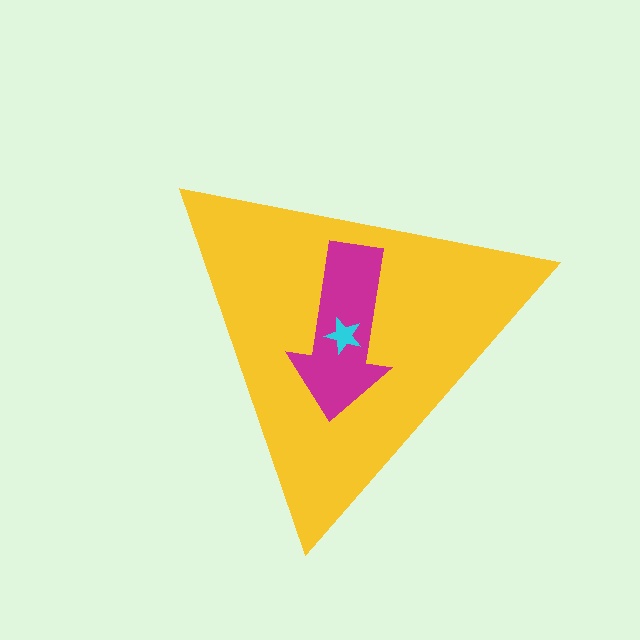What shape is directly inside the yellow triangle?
The magenta arrow.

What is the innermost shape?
The cyan star.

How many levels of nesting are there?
3.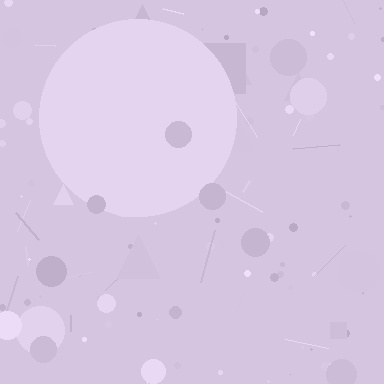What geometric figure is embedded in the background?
A circle is embedded in the background.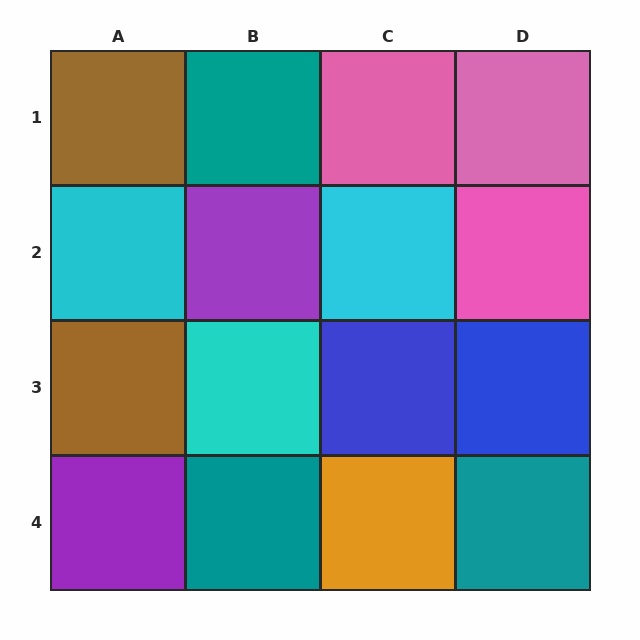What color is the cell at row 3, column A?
Brown.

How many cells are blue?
2 cells are blue.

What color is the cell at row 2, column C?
Cyan.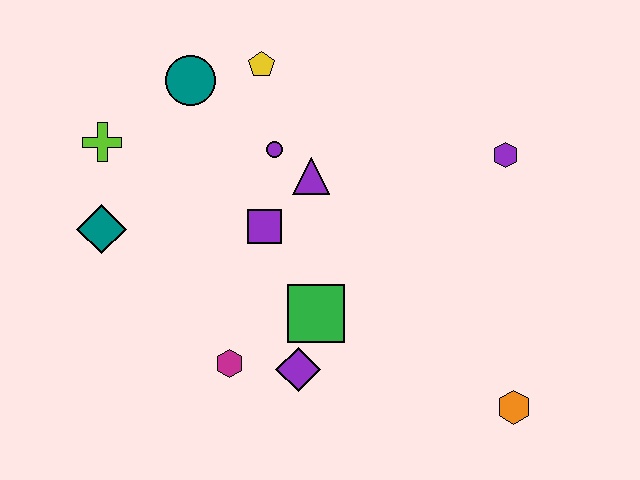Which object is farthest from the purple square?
The orange hexagon is farthest from the purple square.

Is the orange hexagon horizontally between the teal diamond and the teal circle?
No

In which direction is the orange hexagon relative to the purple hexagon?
The orange hexagon is below the purple hexagon.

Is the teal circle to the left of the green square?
Yes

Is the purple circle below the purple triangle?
No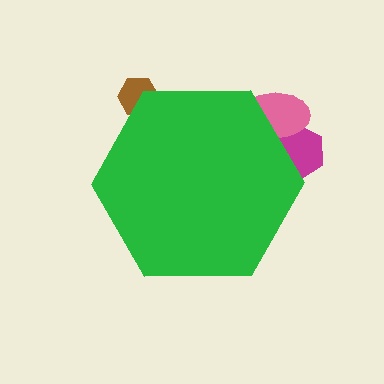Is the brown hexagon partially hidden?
Yes, the brown hexagon is partially hidden behind the green hexagon.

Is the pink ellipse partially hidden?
Yes, the pink ellipse is partially hidden behind the green hexagon.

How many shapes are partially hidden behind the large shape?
3 shapes are partially hidden.